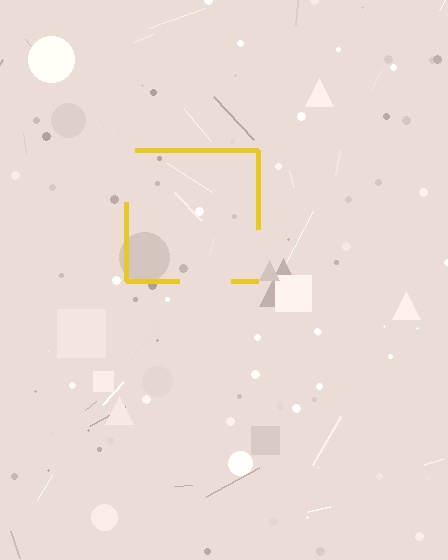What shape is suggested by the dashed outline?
The dashed outline suggests a square.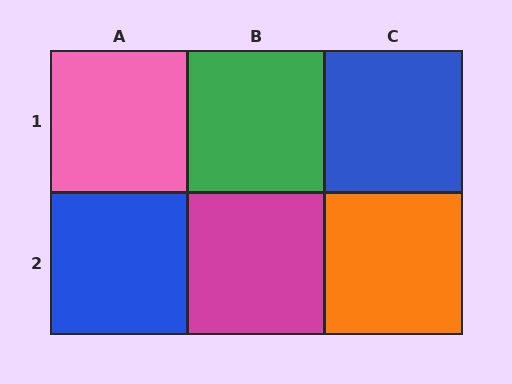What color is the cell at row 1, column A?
Pink.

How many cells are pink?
1 cell is pink.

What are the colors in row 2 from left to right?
Blue, magenta, orange.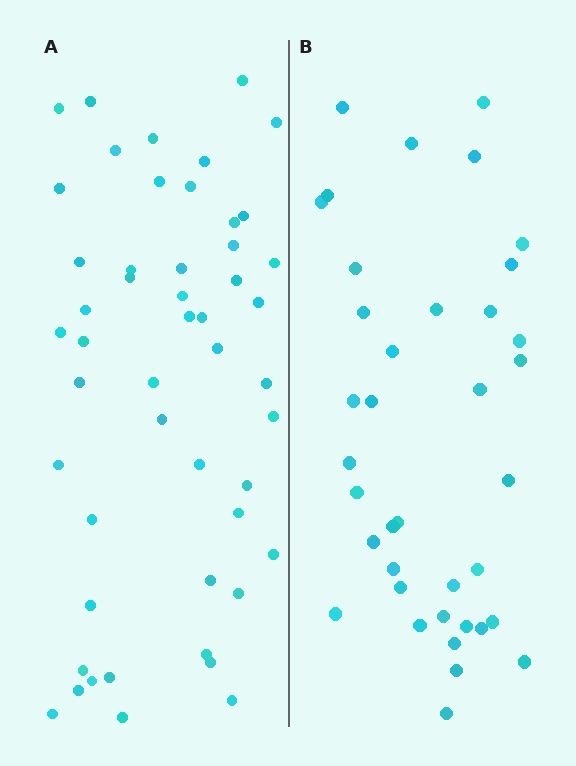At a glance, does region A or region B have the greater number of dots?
Region A (the left region) has more dots.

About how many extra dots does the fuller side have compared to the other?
Region A has roughly 12 or so more dots than region B.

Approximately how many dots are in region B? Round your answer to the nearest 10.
About 40 dots. (The exact count is 38, which rounds to 40.)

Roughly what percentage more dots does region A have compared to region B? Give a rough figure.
About 30% more.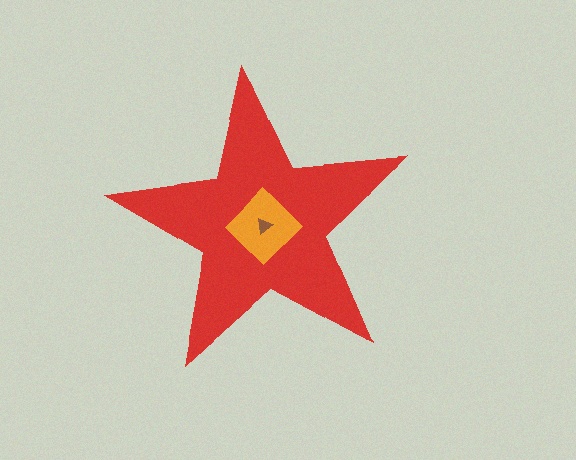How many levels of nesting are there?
3.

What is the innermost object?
The brown triangle.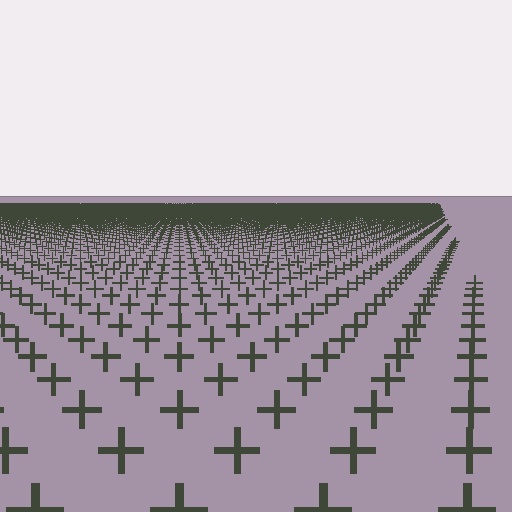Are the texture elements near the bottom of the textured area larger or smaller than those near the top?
Larger. Near the bottom, elements are closer to the viewer and appear at a bigger on-screen size.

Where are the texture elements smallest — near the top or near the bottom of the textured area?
Near the top.